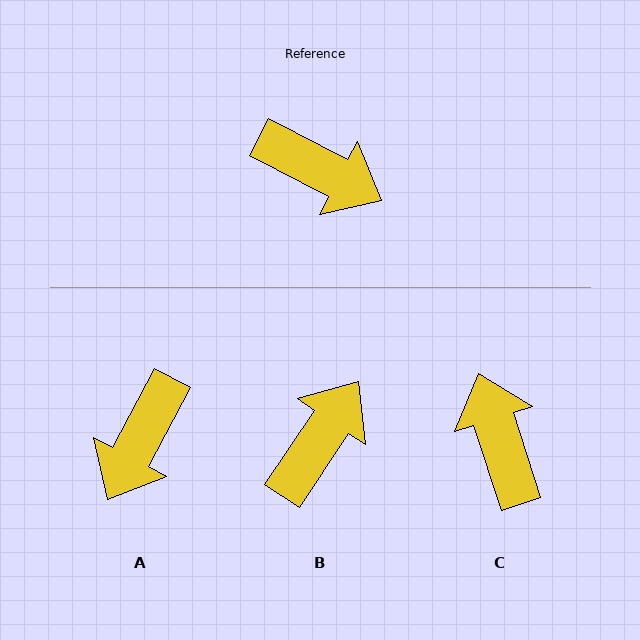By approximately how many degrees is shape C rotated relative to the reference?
Approximately 135 degrees counter-clockwise.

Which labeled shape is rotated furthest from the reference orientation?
C, about 135 degrees away.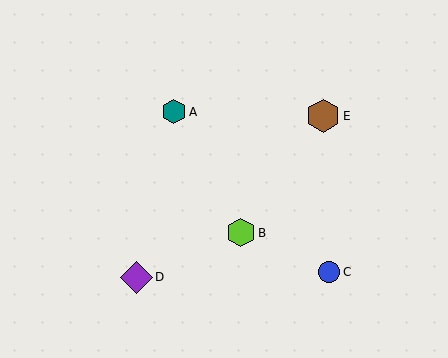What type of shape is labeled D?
Shape D is a purple diamond.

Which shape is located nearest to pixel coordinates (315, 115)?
The brown hexagon (labeled E) at (323, 116) is nearest to that location.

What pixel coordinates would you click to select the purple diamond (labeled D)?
Click at (137, 277) to select the purple diamond D.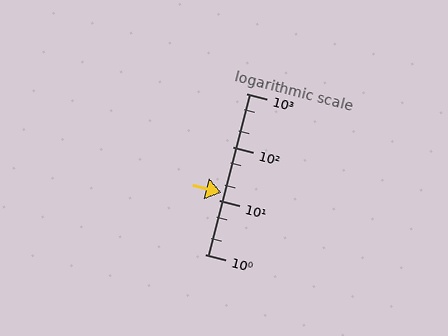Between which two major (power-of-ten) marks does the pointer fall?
The pointer is between 10 and 100.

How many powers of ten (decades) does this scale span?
The scale spans 3 decades, from 1 to 1000.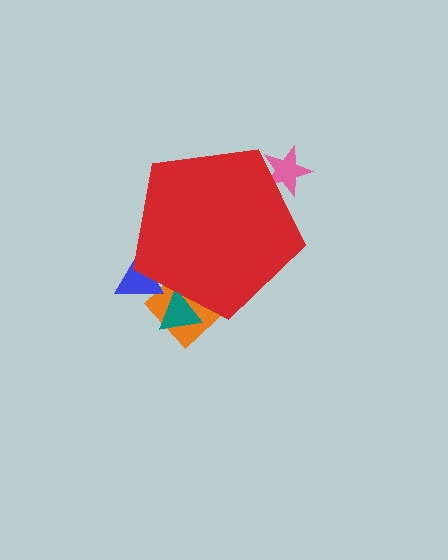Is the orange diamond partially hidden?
Yes, the orange diamond is partially hidden behind the red pentagon.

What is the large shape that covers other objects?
A red pentagon.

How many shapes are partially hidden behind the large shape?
4 shapes are partially hidden.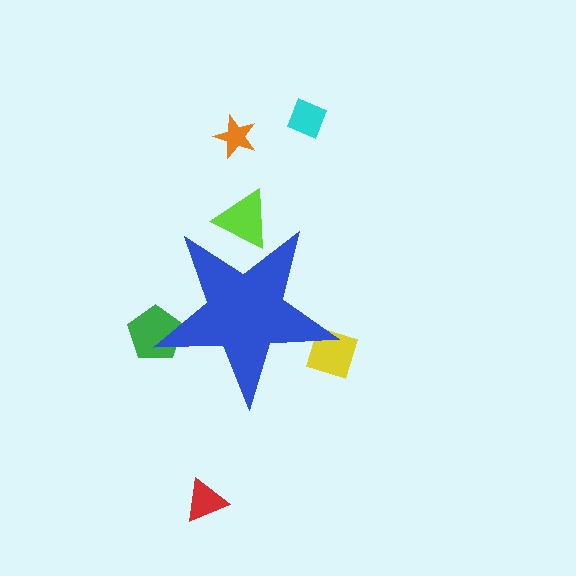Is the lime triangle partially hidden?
Yes, the lime triangle is partially hidden behind the blue star.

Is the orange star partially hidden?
No, the orange star is fully visible.